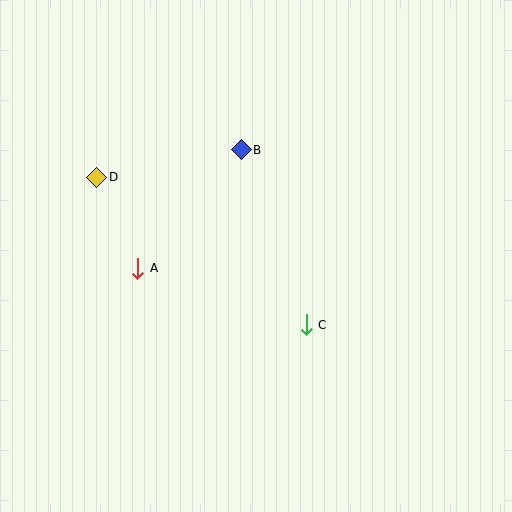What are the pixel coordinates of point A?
Point A is at (138, 268).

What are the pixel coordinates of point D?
Point D is at (97, 177).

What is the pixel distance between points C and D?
The distance between C and D is 256 pixels.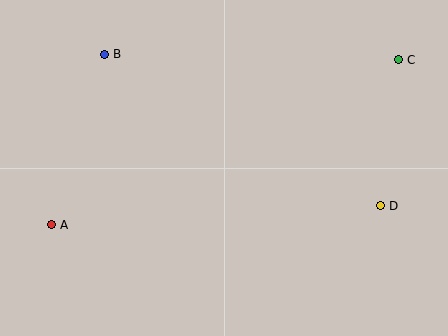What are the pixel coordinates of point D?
Point D is at (380, 206).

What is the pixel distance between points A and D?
The distance between A and D is 329 pixels.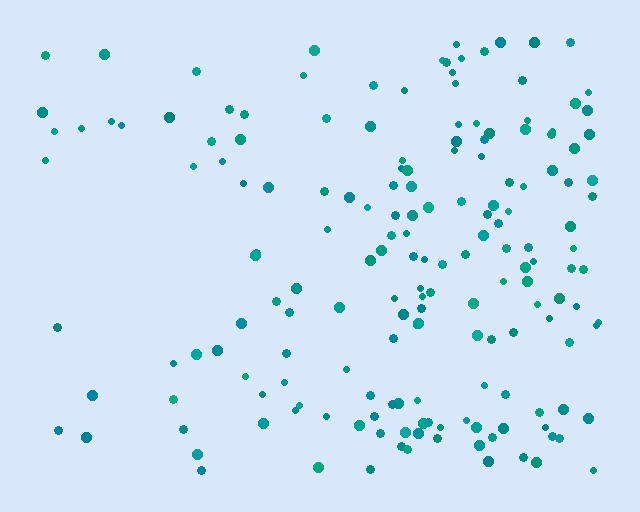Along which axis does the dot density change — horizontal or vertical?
Horizontal.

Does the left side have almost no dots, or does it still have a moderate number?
Still a moderate number, just noticeably fewer than the right.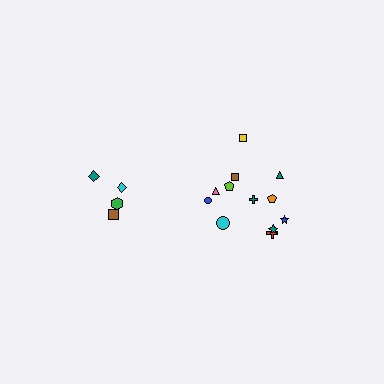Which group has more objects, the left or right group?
The right group.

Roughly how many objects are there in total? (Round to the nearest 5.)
Roughly 15 objects in total.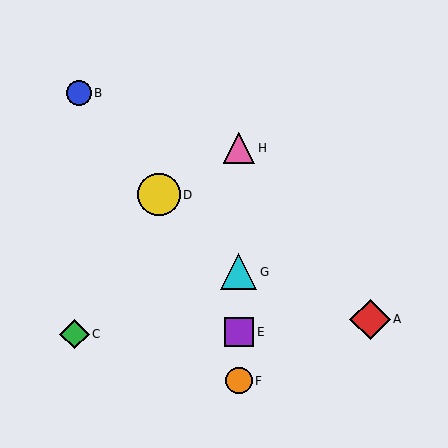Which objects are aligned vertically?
Objects E, F, G, H are aligned vertically.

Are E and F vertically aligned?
Yes, both are at x≈239.